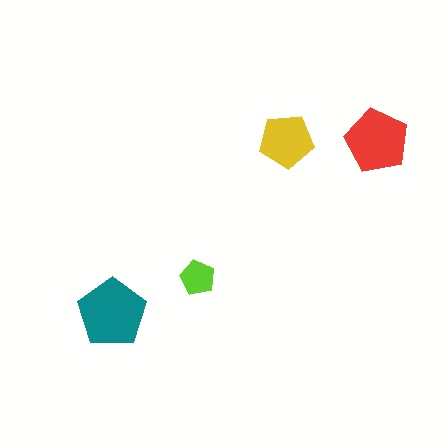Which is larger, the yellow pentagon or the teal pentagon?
The teal one.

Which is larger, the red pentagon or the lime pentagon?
The red one.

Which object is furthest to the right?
The red pentagon is rightmost.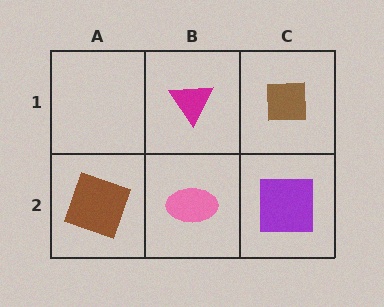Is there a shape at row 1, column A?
No, that cell is empty.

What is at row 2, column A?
A brown square.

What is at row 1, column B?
A magenta triangle.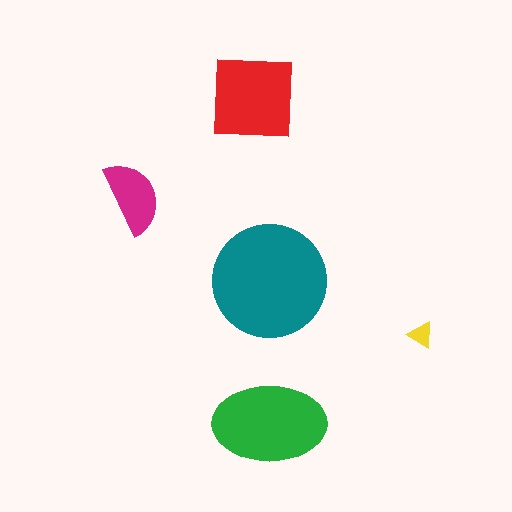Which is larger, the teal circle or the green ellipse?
The teal circle.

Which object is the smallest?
The yellow triangle.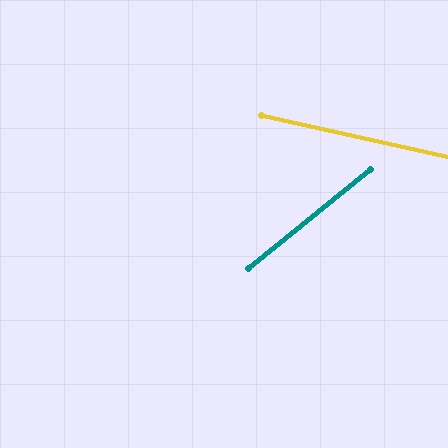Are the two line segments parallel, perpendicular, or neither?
Neither parallel nor perpendicular — they differ by about 52°.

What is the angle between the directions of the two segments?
Approximately 52 degrees.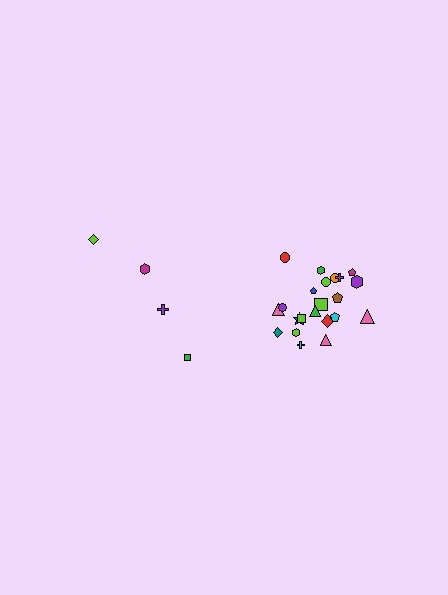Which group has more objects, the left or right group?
The right group.